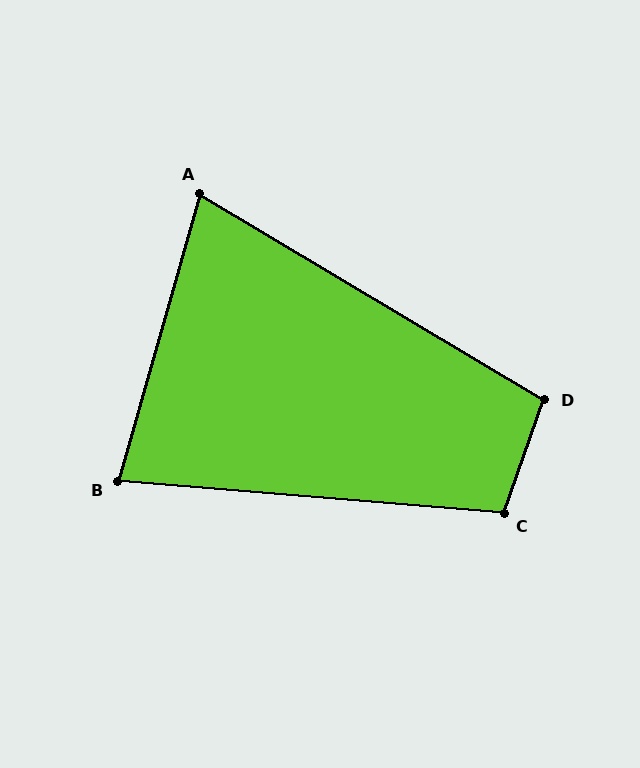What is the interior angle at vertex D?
Approximately 101 degrees (obtuse).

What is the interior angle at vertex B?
Approximately 79 degrees (acute).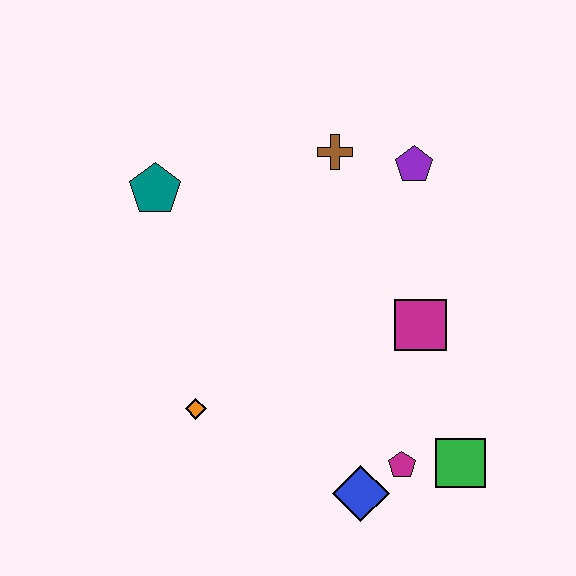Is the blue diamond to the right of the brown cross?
Yes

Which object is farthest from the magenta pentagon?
The teal pentagon is farthest from the magenta pentagon.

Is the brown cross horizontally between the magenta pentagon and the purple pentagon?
No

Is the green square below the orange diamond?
Yes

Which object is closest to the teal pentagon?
The brown cross is closest to the teal pentagon.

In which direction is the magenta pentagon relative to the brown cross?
The magenta pentagon is below the brown cross.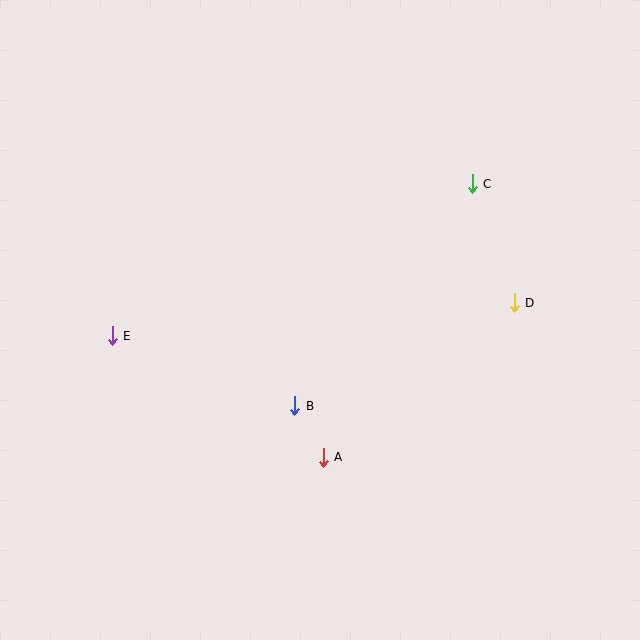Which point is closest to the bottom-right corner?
Point D is closest to the bottom-right corner.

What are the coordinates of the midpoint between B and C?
The midpoint between B and C is at (384, 295).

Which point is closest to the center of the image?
Point B at (295, 406) is closest to the center.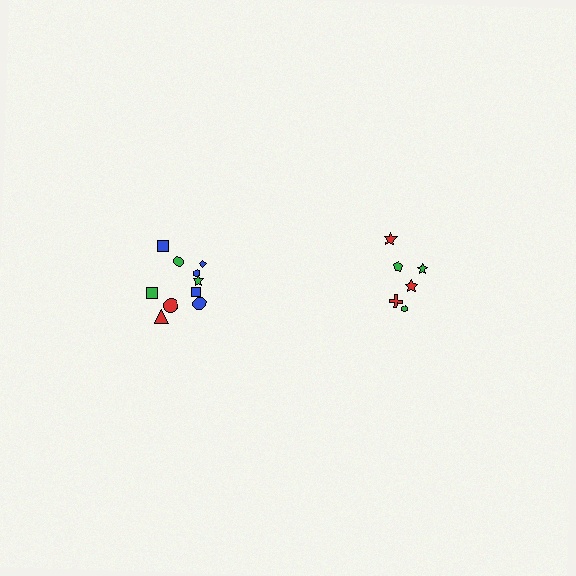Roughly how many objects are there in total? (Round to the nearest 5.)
Roughly 15 objects in total.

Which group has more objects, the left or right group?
The left group.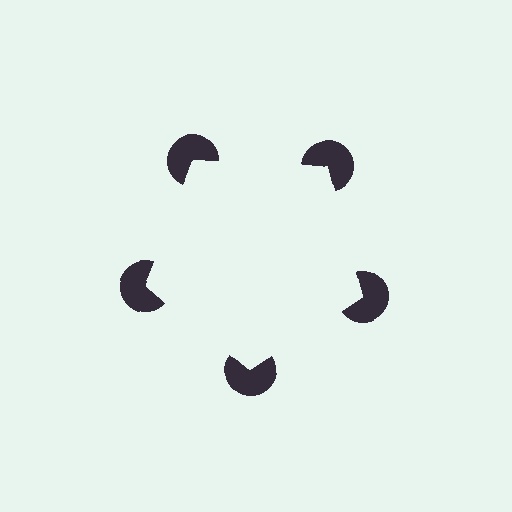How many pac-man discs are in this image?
There are 5 — one at each vertex of the illusory pentagon.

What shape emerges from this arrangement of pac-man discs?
An illusory pentagon — its edges are inferred from the aligned wedge cuts in the pac-man discs, not physically drawn.